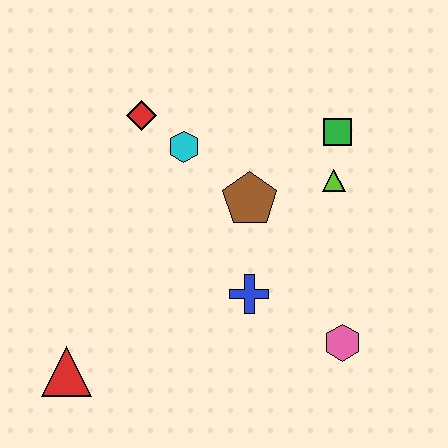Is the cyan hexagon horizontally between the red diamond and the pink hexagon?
Yes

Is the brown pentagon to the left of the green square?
Yes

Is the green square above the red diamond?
No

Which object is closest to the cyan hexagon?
The red diamond is closest to the cyan hexagon.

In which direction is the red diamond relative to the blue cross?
The red diamond is above the blue cross.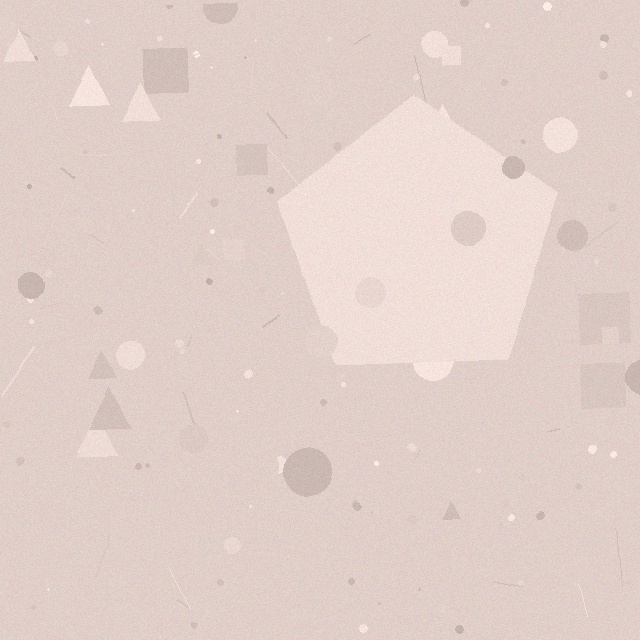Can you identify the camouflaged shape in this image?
The camouflaged shape is a pentagon.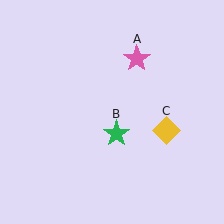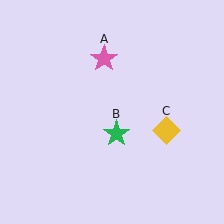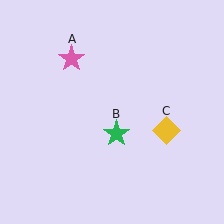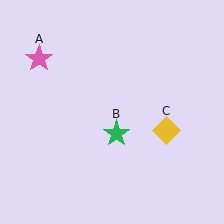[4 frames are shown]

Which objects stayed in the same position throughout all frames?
Green star (object B) and yellow diamond (object C) remained stationary.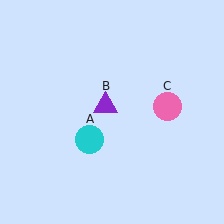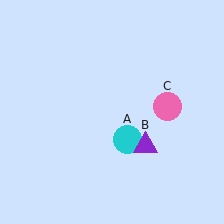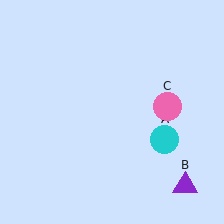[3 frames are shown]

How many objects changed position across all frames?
2 objects changed position: cyan circle (object A), purple triangle (object B).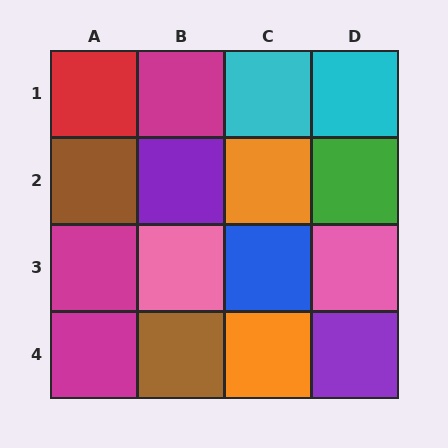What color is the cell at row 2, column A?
Brown.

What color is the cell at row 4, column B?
Brown.